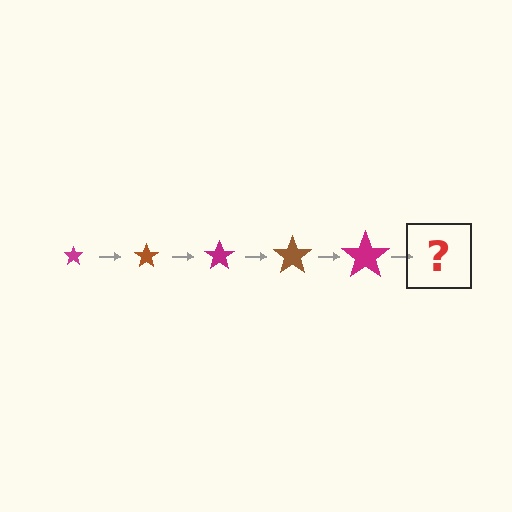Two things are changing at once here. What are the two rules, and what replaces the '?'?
The two rules are that the star grows larger each step and the color cycles through magenta and brown. The '?' should be a brown star, larger than the previous one.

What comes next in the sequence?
The next element should be a brown star, larger than the previous one.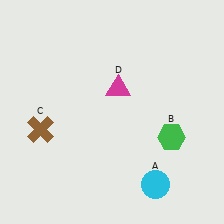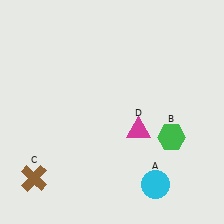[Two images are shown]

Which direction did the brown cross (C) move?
The brown cross (C) moved down.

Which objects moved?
The objects that moved are: the brown cross (C), the magenta triangle (D).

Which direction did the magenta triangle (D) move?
The magenta triangle (D) moved down.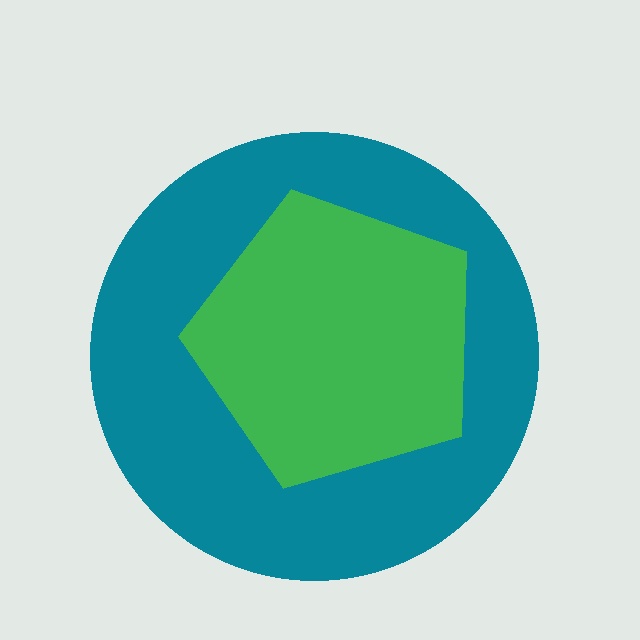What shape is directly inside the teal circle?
The green pentagon.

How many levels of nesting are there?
2.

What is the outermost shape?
The teal circle.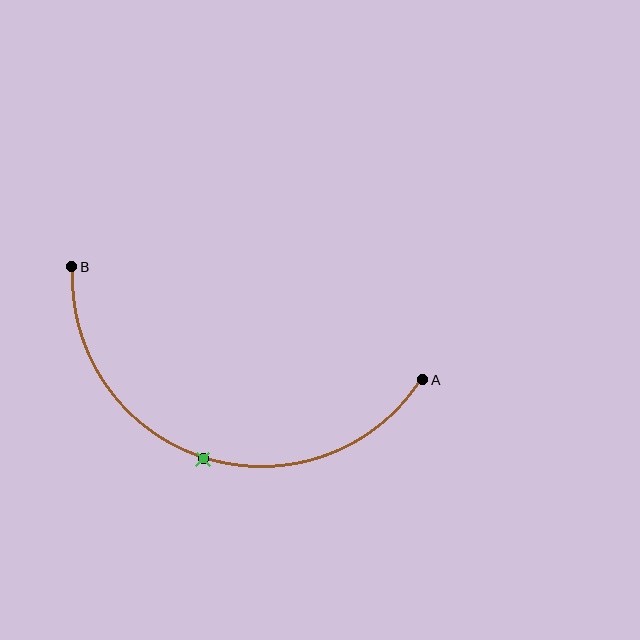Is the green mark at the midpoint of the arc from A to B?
Yes. The green mark lies on the arc at equal arc-length from both A and B — it is the arc midpoint.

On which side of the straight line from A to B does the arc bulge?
The arc bulges below the straight line connecting A and B.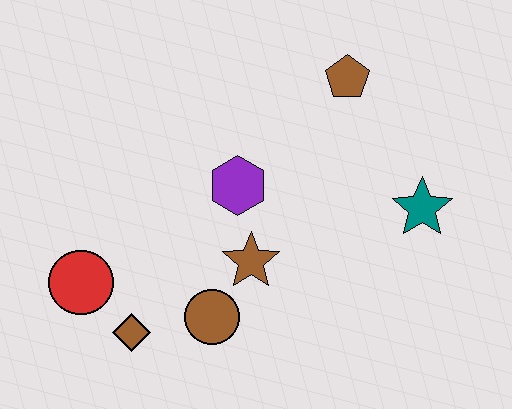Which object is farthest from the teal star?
The red circle is farthest from the teal star.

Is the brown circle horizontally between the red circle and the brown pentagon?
Yes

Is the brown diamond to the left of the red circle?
No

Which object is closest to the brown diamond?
The red circle is closest to the brown diamond.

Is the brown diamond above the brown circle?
No